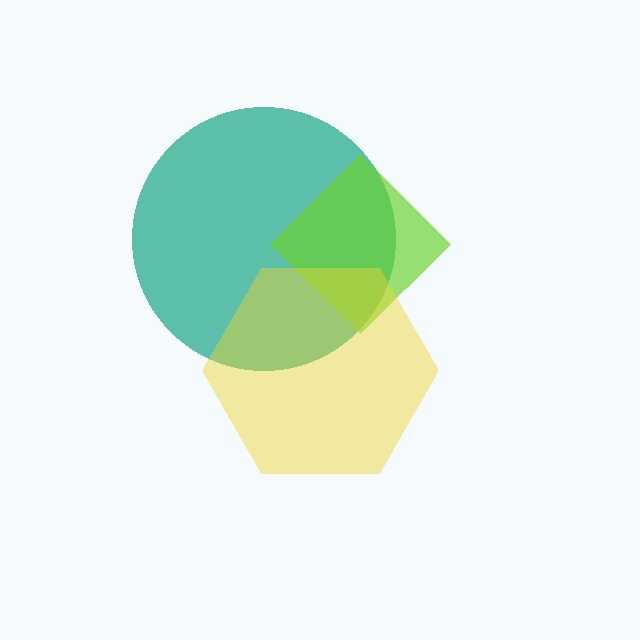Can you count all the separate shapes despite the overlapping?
Yes, there are 3 separate shapes.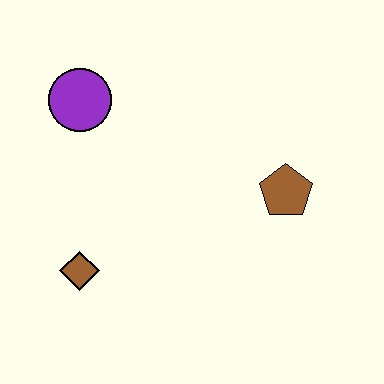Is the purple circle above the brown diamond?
Yes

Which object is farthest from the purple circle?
The brown pentagon is farthest from the purple circle.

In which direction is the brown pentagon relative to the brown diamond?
The brown pentagon is to the right of the brown diamond.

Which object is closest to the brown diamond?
The purple circle is closest to the brown diamond.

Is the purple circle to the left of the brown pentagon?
Yes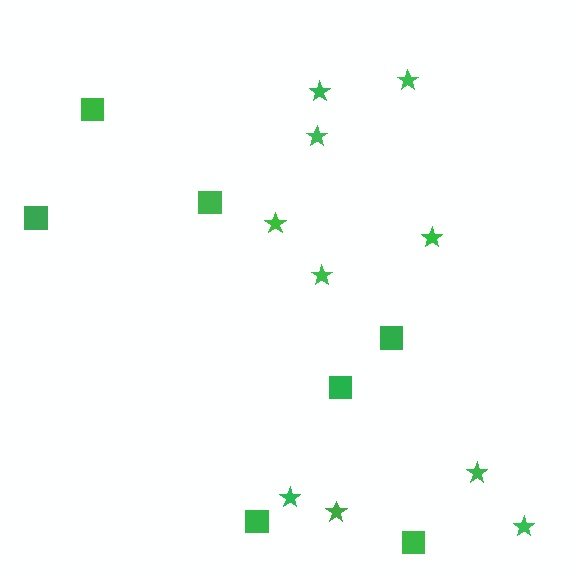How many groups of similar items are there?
There are 2 groups: one group of stars (10) and one group of squares (7).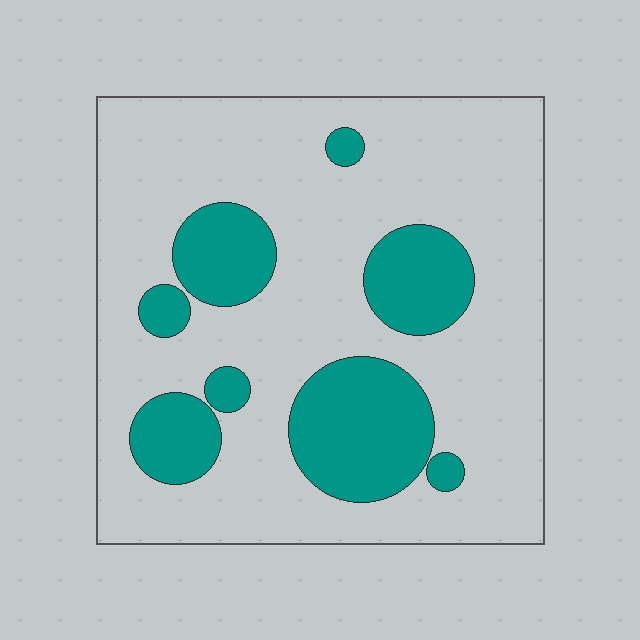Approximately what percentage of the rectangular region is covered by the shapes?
Approximately 25%.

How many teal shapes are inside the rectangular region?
8.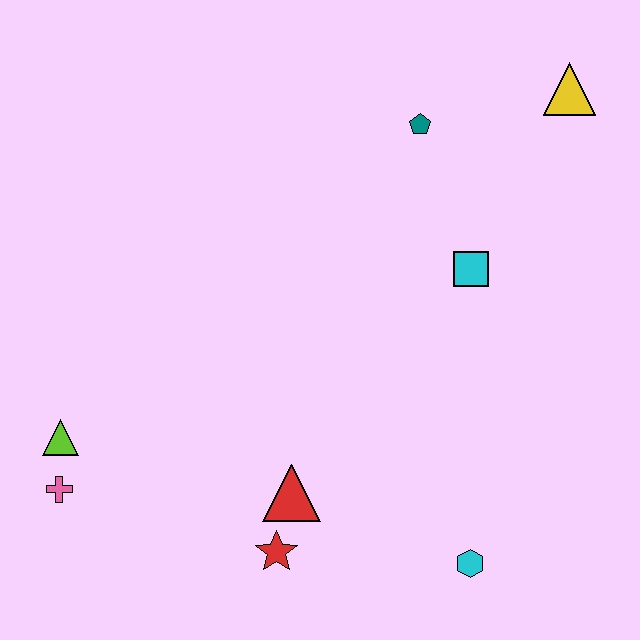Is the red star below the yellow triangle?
Yes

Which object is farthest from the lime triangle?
The yellow triangle is farthest from the lime triangle.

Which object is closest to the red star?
The red triangle is closest to the red star.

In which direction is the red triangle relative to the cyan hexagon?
The red triangle is to the left of the cyan hexagon.